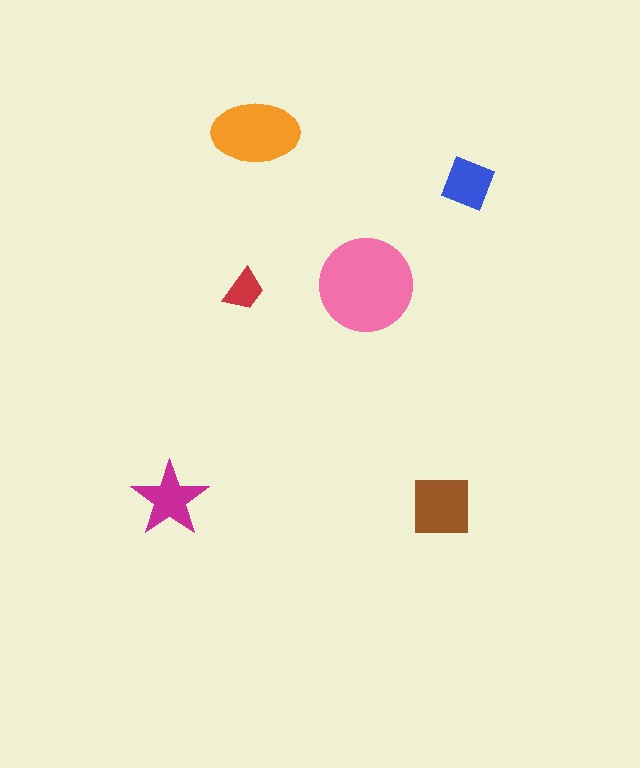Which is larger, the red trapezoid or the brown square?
The brown square.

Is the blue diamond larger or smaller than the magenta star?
Smaller.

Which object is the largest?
The pink circle.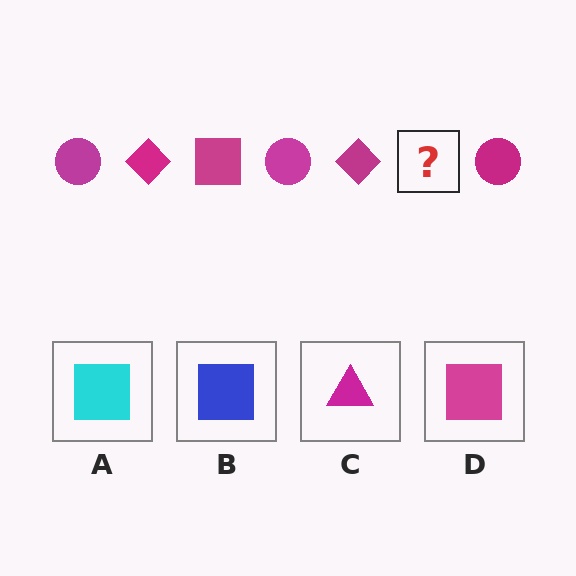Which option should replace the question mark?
Option D.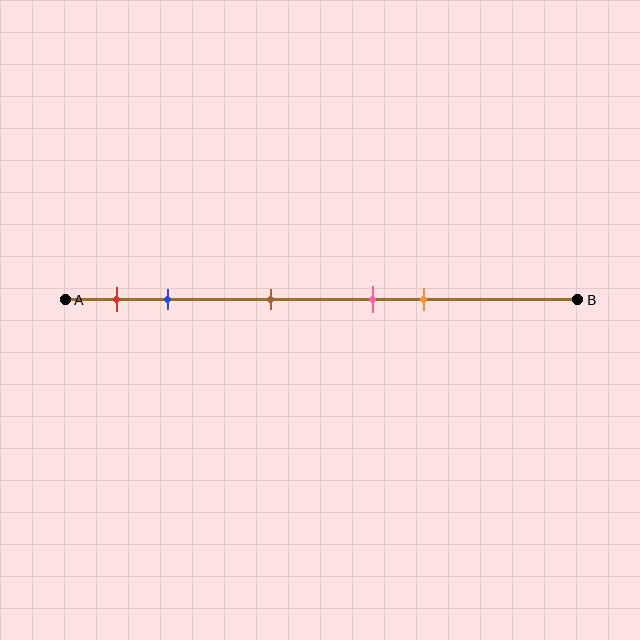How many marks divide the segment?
There are 5 marks dividing the segment.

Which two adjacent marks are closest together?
The pink and orange marks are the closest adjacent pair.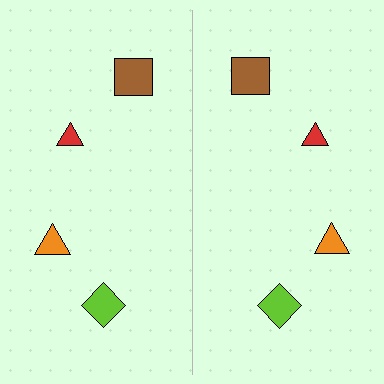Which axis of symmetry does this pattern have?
The pattern has a vertical axis of symmetry running through the center of the image.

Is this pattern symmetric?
Yes, this pattern has bilateral (reflection) symmetry.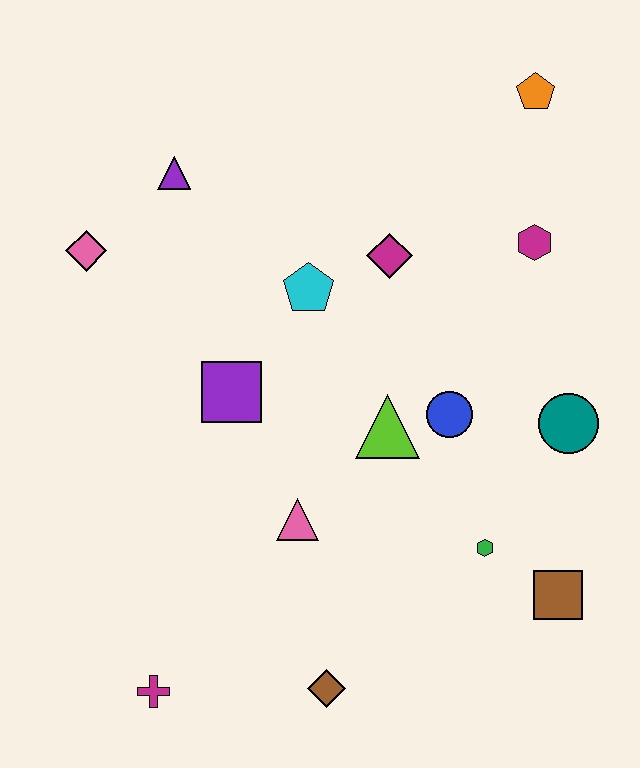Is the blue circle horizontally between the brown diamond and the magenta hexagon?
Yes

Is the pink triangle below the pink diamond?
Yes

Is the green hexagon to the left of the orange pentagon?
Yes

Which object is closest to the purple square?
The cyan pentagon is closest to the purple square.